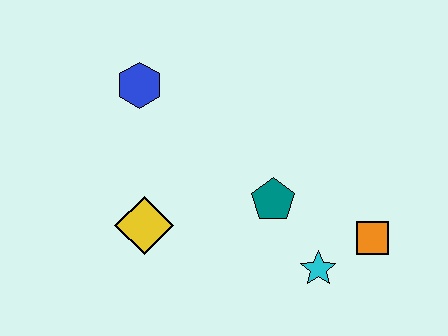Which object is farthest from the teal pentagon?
The blue hexagon is farthest from the teal pentagon.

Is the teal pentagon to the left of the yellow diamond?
No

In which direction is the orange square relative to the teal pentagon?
The orange square is to the right of the teal pentagon.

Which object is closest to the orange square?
The cyan star is closest to the orange square.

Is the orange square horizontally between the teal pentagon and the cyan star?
No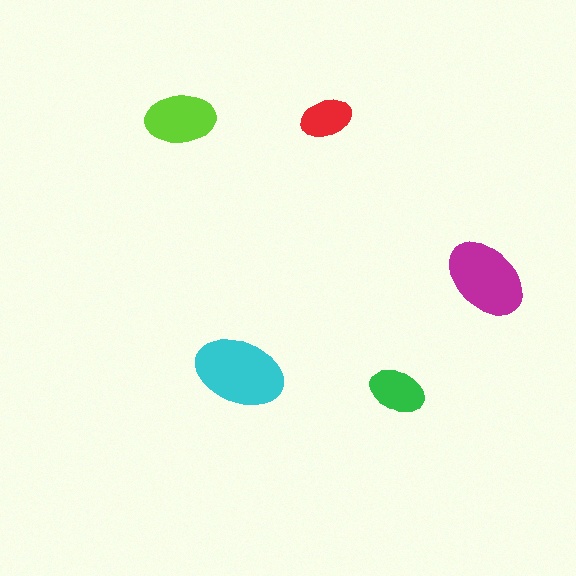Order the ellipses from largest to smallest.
the cyan one, the magenta one, the lime one, the green one, the red one.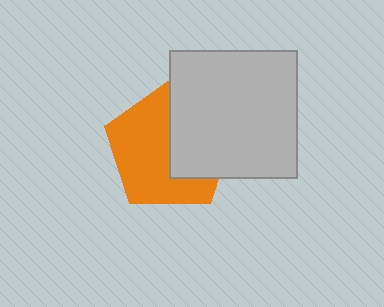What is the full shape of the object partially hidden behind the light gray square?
The partially hidden object is an orange pentagon.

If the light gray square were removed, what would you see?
You would see the complete orange pentagon.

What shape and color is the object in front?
The object in front is a light gray square.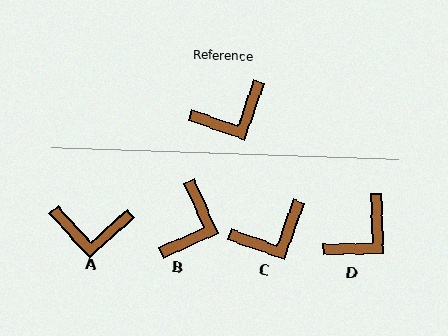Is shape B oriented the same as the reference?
No, it is off by about 43 degrees.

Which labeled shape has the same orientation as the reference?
C.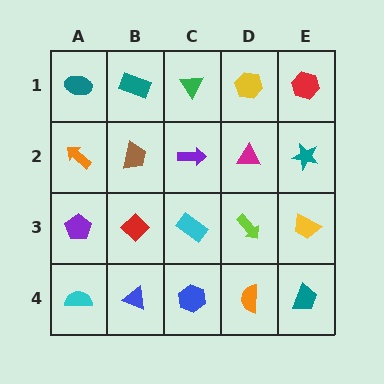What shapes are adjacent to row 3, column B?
A brown trapezoid (row 2, column B), a blue triangle (row 4, column B), a purple pentagon (row 3, column A), a cyan rectangle (row 3, column C).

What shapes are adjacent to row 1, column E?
A teal star (row 2, column E), a yellow hexagon (row 1, column D).